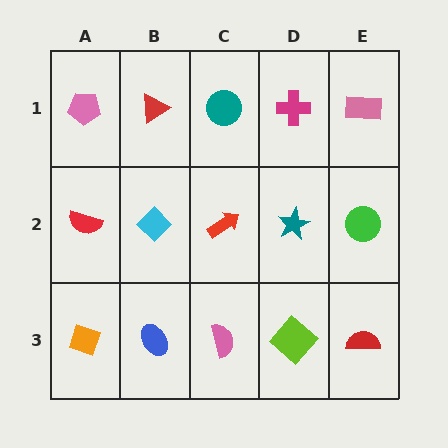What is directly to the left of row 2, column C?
A cyan diamond.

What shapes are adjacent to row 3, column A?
A red semicircle (row 2, column A), a blue ellipse (row 3, column B).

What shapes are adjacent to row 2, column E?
A pink rectangle (row 1, column E), a red semicircle (row 3, column E), a teal star (row 2, column D).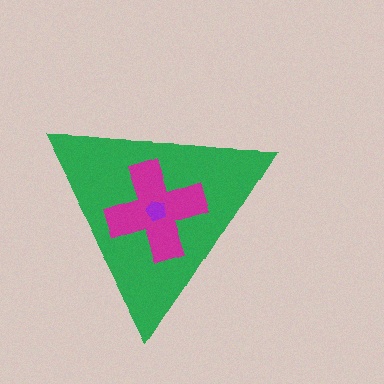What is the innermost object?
The purple pentagon.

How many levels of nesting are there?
3.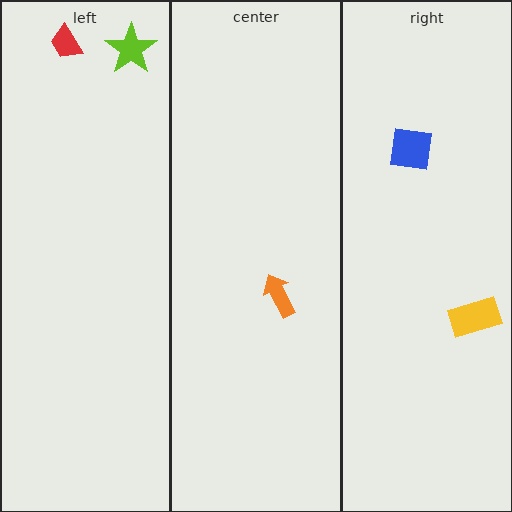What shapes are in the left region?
The lime star, the red trapezoid.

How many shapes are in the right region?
2.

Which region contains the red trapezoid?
The left region.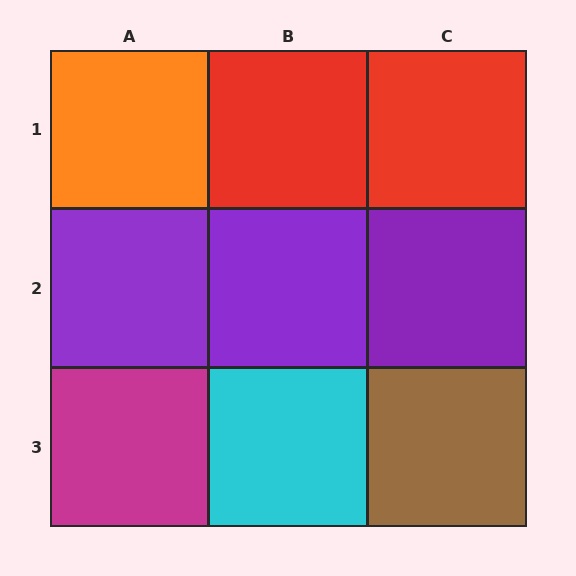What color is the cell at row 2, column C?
Purple.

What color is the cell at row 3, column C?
Brown.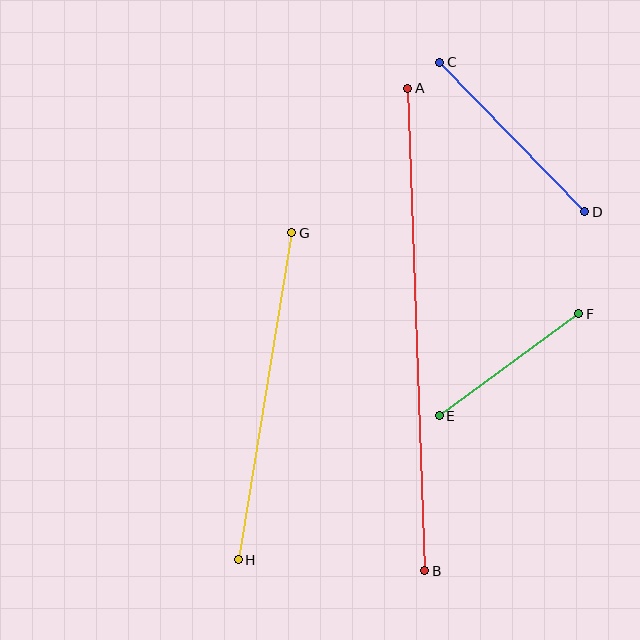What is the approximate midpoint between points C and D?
The midpoint is at approximately (512, 137) pixels.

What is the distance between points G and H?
The distance is approximately 332 pixels.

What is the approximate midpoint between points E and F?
The midpoint is at approximately (509, 365) pixels.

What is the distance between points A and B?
The distance is approximately 483 pixels.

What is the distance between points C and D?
The distance is approximately 208 pixels.